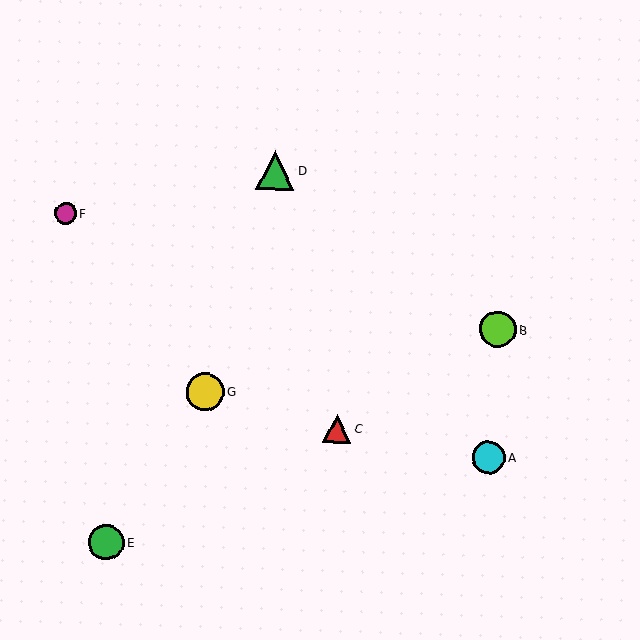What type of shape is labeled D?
Shape D is a green triangle.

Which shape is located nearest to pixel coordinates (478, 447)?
The cyan circle (labeled A) at (488, 458) is nearest to that location.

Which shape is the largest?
The green triangle (labeled D) is the largest.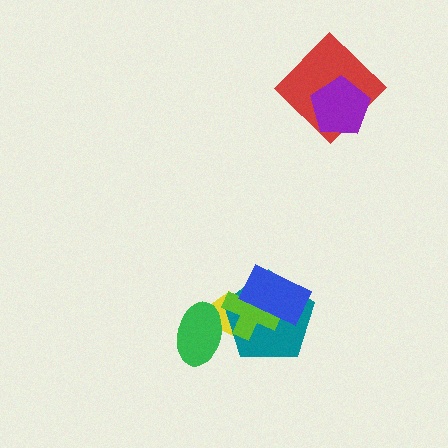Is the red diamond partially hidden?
Yes, it is partially covered by another shape.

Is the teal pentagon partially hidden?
Yes, it is partially covered by another shape.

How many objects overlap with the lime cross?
3 objects overlap with the lime cross.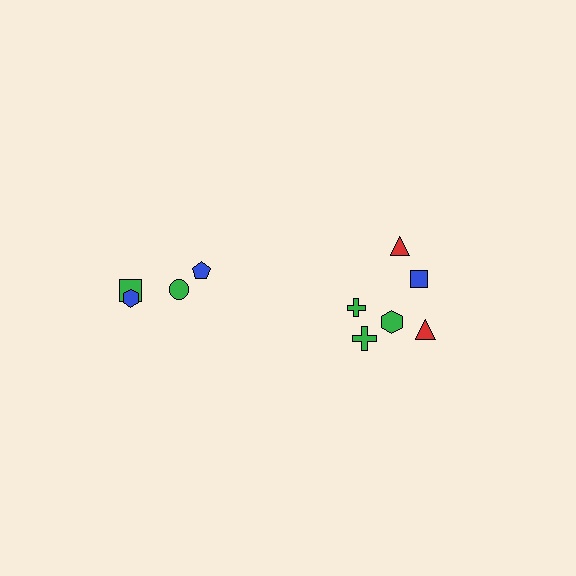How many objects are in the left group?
There are 4 objects.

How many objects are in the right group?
There are 6 objects.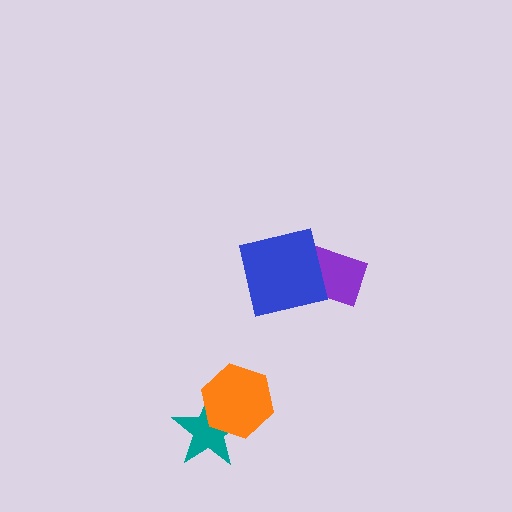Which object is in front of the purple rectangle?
The blue square is in front of the purple rectangle.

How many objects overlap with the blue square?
1 object overlaps with the blue square.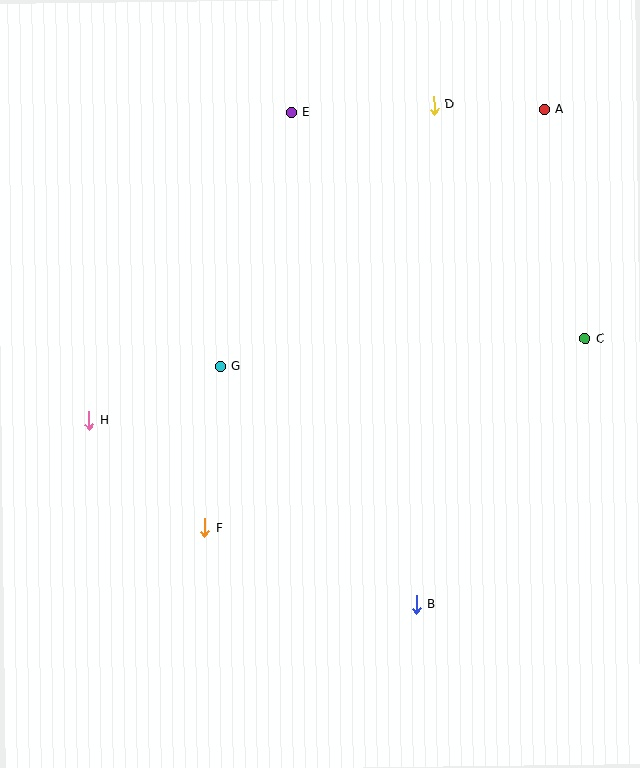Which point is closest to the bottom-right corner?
Point B is closest to the bottom-right corner.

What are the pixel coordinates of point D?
Point D is at (434, 105).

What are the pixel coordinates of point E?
Point E is at (291, 113).